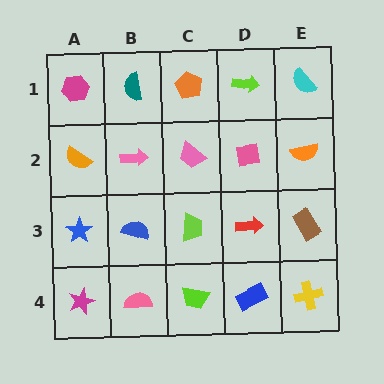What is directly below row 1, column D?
A pink square.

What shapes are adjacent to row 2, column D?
A lime arrow (row 1, column D), a red arrow (row 3, column D), a pink trapezoid (row 2, column C), an orange semicircle (row 2, column E).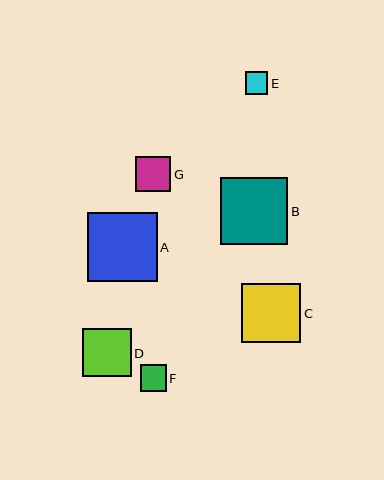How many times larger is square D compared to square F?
Square D is approximately 1.9 times the size of square F.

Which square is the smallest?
Square E is the smallest with a size of approximately 23 pixels.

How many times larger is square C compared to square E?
Square C is approximately 2.6 times the size of square E.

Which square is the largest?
Square A is the largest with a size of approximately 69 pixels.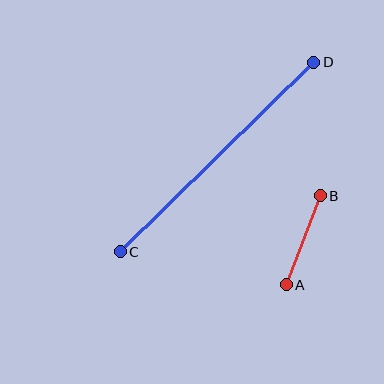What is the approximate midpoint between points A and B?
The midpoint is at approximately (303, 240) pixels.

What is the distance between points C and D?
The distance is approximately 271 pixels.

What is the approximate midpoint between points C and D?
The midpoint is at approximately (217, 157) pixels.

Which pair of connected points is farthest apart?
Points C and D are farthest apart.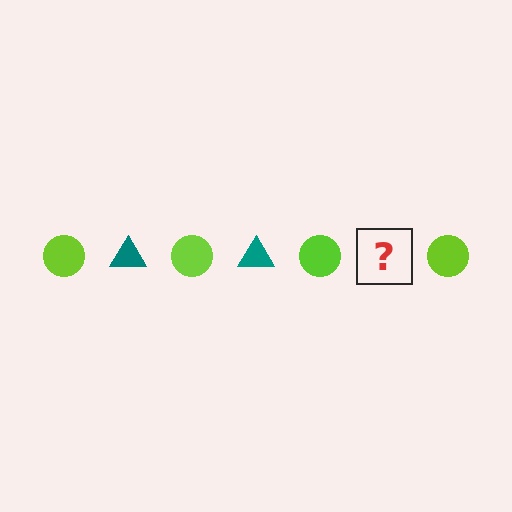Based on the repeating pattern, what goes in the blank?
The blank should be a teal triangle.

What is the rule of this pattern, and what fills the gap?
The rule is that the pattern alternates between lime circle and teal triangle. The gap should be filled with a teal triangle.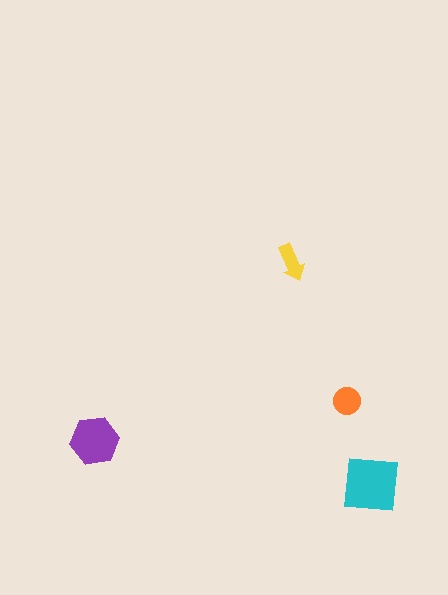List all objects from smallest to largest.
The yellow arrow, the orange circle, the purple hexagon, the cyan square.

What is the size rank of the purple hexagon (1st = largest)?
2nd.